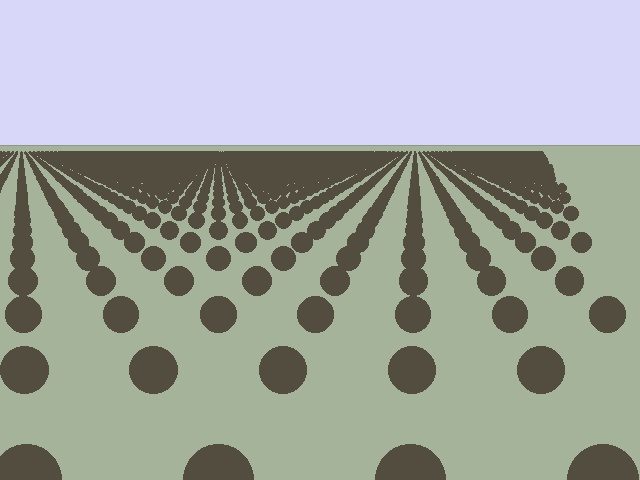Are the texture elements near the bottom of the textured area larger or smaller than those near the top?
Larger. Near the bottom, elements are closer to the viewer and appear at a bigger on-screen size.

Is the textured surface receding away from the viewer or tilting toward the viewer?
The surface is receding away from the viewer. Texture elements get smaller and denser toward the top.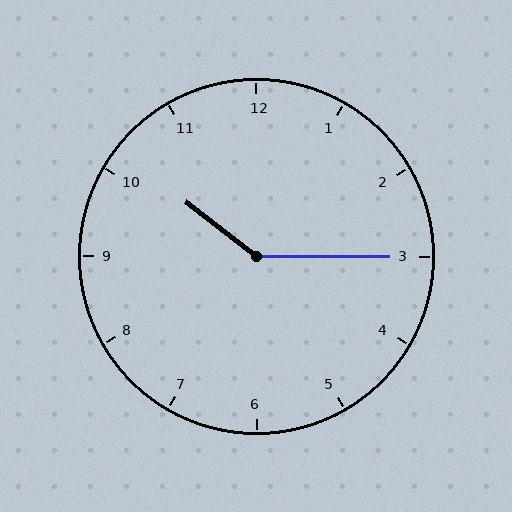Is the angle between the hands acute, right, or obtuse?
It is obtuse.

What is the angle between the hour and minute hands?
Approximately 142 degrees.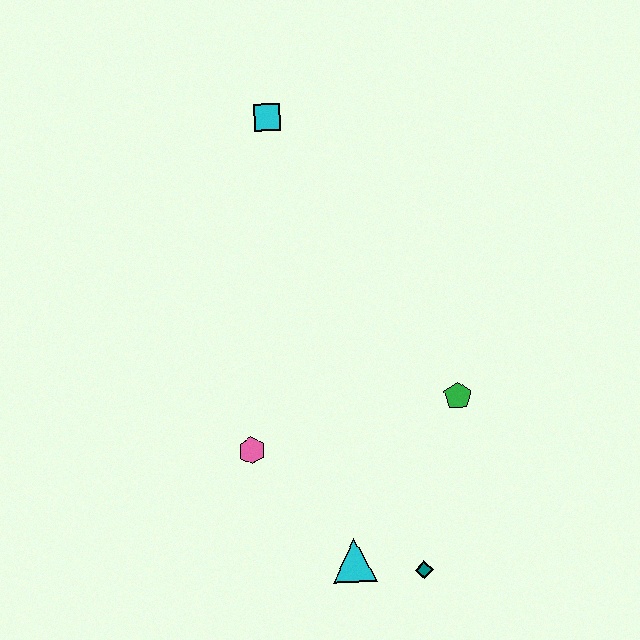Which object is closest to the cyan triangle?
The teal diamond is closest to the cyan triangle.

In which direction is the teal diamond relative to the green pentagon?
The teal diamond is below the green pentagon.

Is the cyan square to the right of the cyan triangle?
No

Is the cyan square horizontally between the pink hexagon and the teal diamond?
Yes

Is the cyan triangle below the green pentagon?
Yes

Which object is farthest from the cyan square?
The teal diamond is farthest from the cyan square.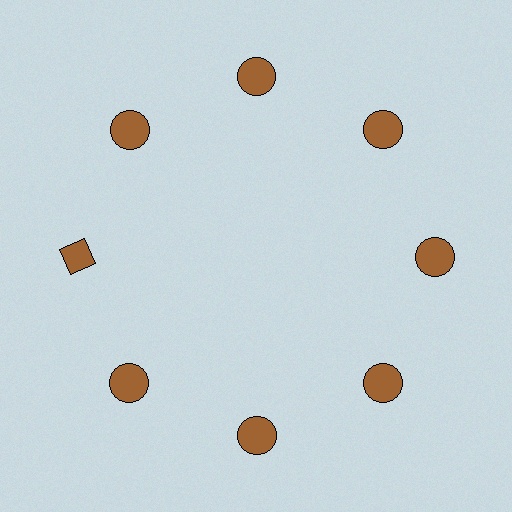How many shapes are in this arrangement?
There are 8 shapes arranged in a ring pattern.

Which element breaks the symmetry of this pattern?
The brown diamond at roughly the 9 o'clock position breaks the symmetry. All other shapes are brown circles.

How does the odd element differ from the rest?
It has a different shape: diamond instead of circle.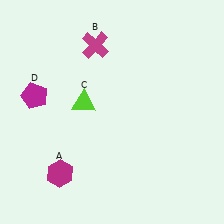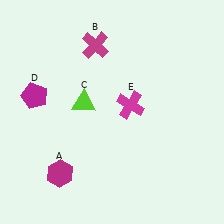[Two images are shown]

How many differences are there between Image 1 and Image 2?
There is 1 difference between the two images.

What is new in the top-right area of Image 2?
A magenta cross (E) was added in the top-right area of Image 2.